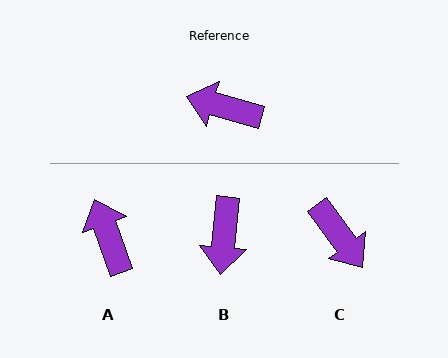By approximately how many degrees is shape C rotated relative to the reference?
Approximately 142 degrees counter-clockwise.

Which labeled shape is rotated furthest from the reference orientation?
C, about 142 degrees away.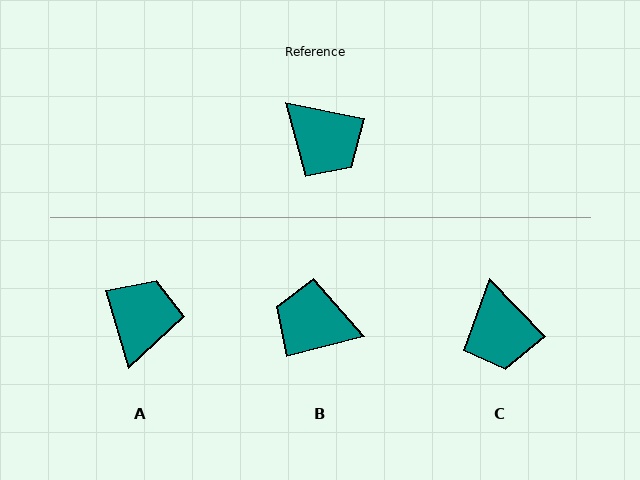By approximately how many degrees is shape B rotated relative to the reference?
Approximately 154 degrees clockwise.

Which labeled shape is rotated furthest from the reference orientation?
B, about 154 degrees away.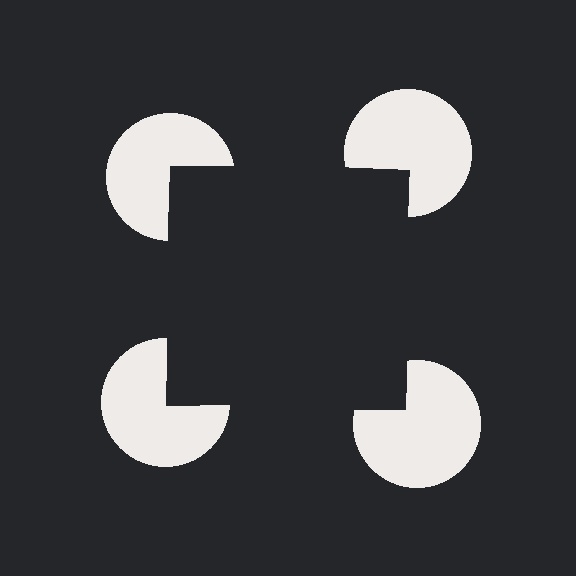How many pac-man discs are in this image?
There are 4 — one at each vertex of the illusory square.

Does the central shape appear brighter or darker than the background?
It typically appears slightly darker than the background, even though no actual brightness change is drawn.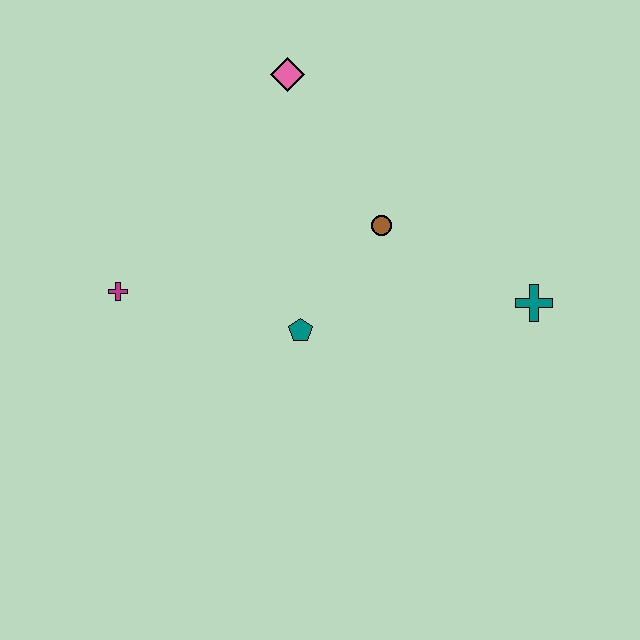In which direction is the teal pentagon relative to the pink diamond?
The teal pentagon is below the pink diamond.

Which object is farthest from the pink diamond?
The teal cross is farthest from the pink diamond.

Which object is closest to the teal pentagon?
The brown circle is closest to the teal pentagon.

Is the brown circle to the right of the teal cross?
No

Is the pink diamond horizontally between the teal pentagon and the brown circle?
No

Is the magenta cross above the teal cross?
Yes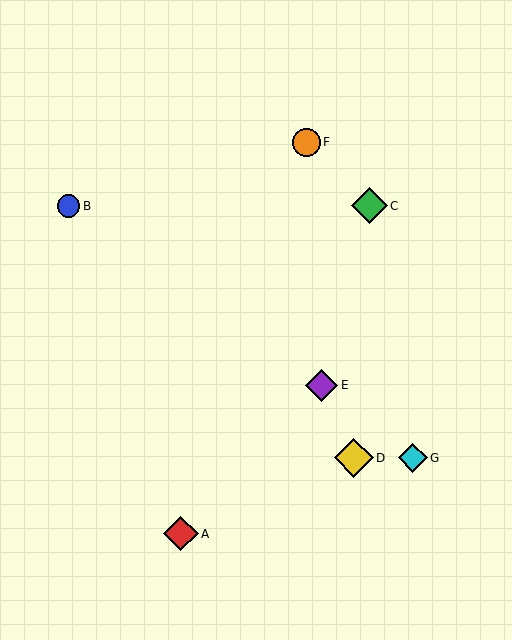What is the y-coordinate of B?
Object B is at y≈206.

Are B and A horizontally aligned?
No, B is at y≈206 and A is at y≈534.